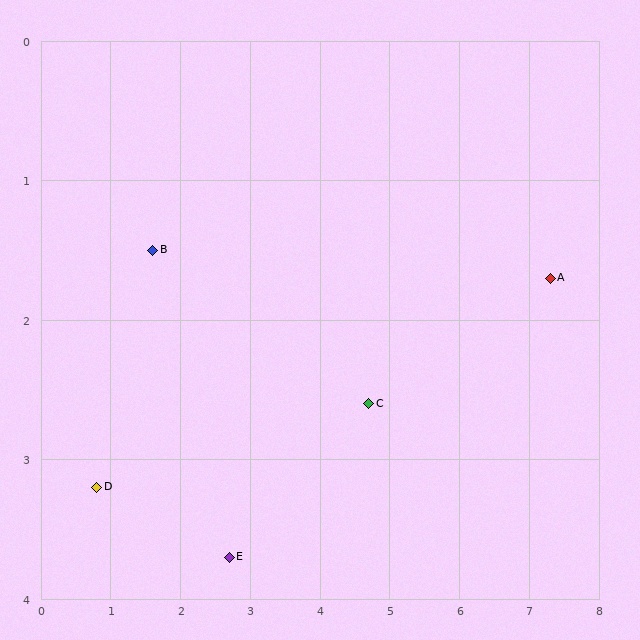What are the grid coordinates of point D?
Point D is at approximately (0.8, 3.2).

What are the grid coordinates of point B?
Point B is at approximately (1.6, 1.5).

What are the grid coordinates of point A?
Point A is at approximately (7.3, 1.7).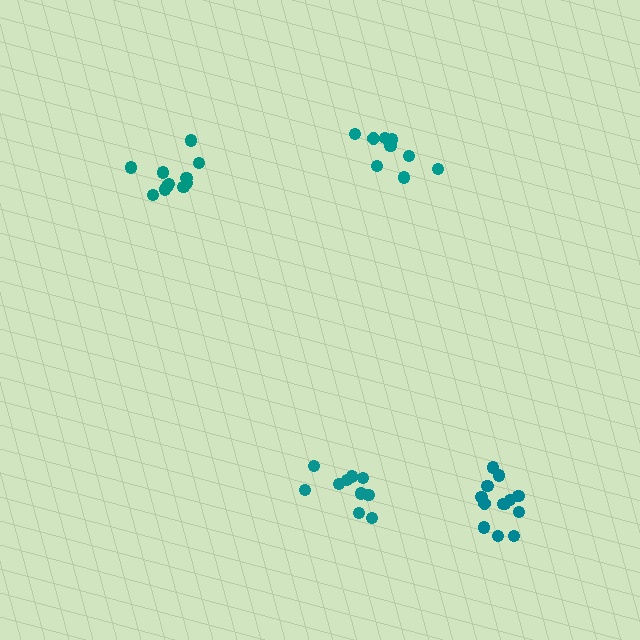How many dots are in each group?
Group 1: 13 dots, Group 2: 9 dots, Group 3: 11 dots, Group 4: 10 dots (43 total).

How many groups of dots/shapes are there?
There are 4 groups.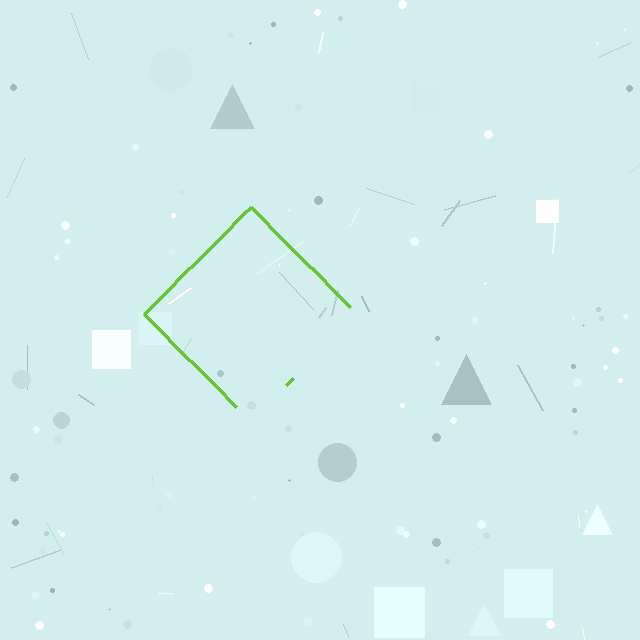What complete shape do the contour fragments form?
The contour fragments form a diamond.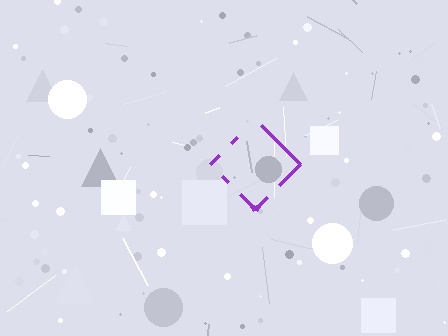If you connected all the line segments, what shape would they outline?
They would outline a diamond.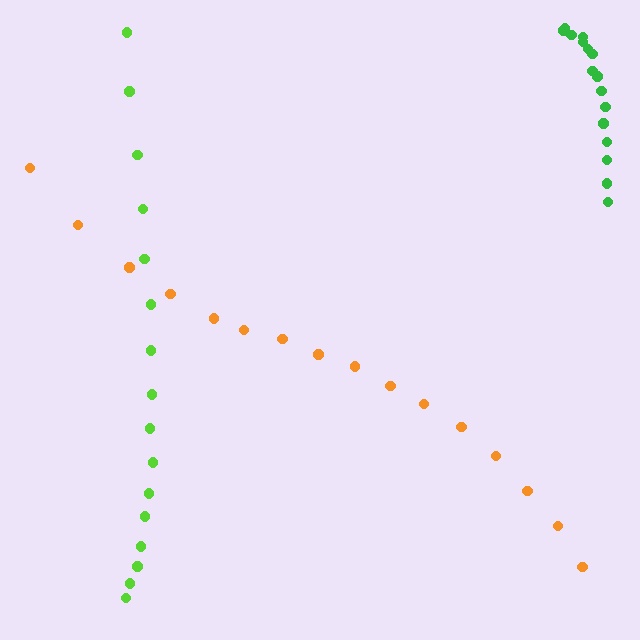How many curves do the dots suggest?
There are 3 distinct paths.